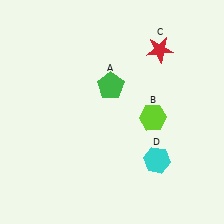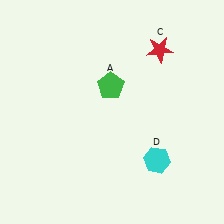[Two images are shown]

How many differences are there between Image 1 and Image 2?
There is 1 difference between the two images.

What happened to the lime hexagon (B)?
The lime hexagon (B) was removed in Image 2. It was in the bottom-right area of Image 1.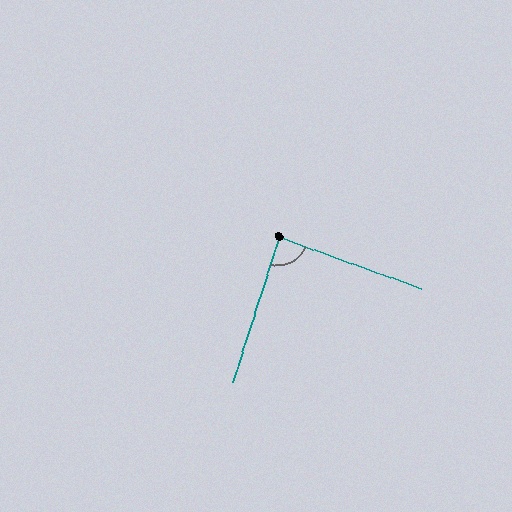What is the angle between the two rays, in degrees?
Approximately 88 degrees.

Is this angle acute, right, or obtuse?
It is approximately a right angle.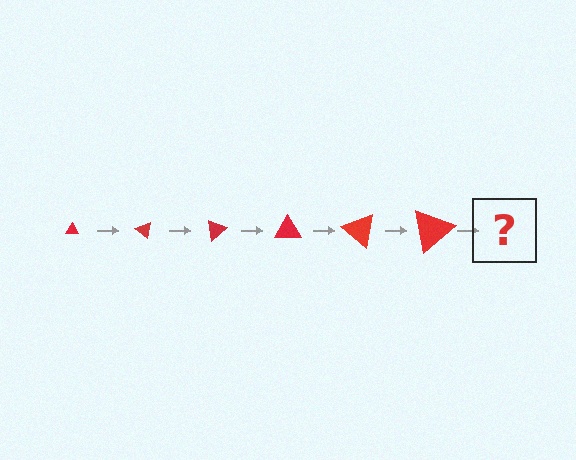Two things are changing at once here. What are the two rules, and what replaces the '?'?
The two rules are that the triangle grows larger each step and it rotates 40 degrees each step. The '?' should be a triangle, larger than the previous one and rotated 240 degrees from the start.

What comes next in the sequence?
The next element should be a triangle, larger than the previous one and rotated 240 degrees from the start.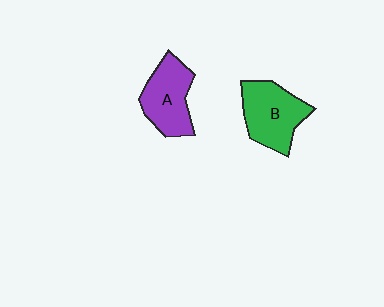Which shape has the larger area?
Shape B (green).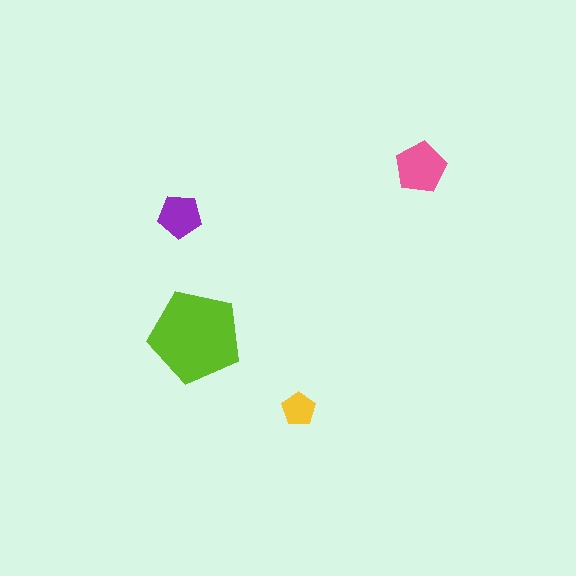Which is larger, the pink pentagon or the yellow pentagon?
The pink one.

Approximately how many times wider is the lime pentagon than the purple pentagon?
About 2 times wider.